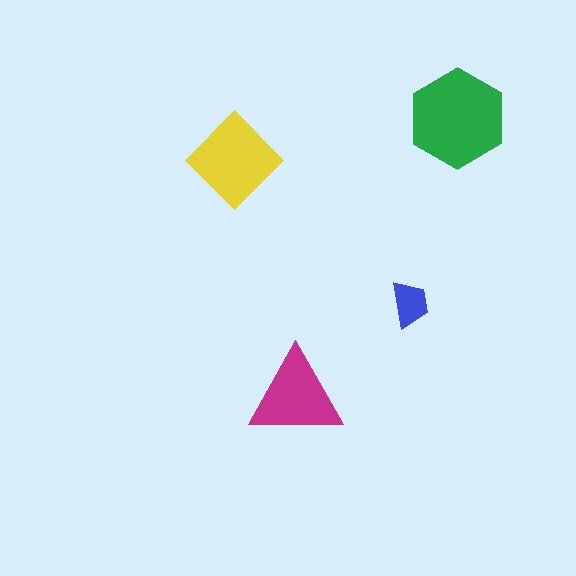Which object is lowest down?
The magenta triangle is bottommost.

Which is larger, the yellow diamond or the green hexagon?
The green hexagon.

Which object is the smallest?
The blue trapezoid.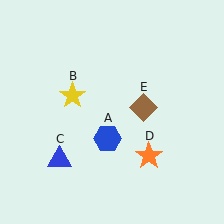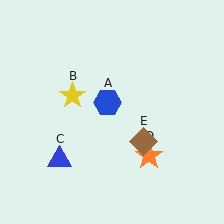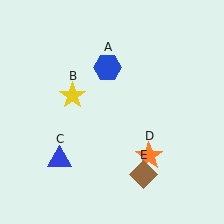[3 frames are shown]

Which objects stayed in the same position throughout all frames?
Yellow star (object B) and blue triangle (object C) and orange star (object D) remained stationary.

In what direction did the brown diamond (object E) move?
The brown diamond (object E) moved down.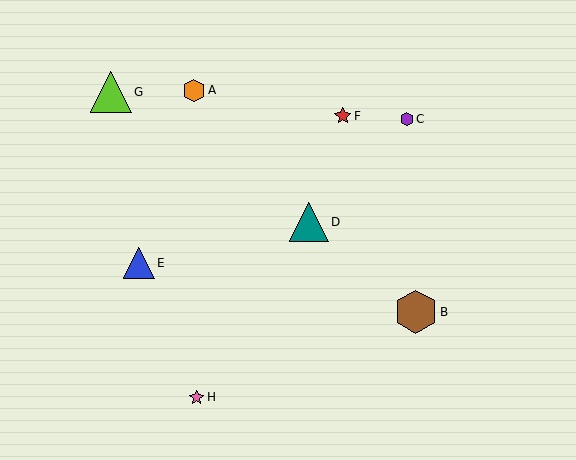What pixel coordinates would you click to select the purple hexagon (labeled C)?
Click at (407, 119) to select the purple hexagon C.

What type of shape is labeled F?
Shape F is a red star.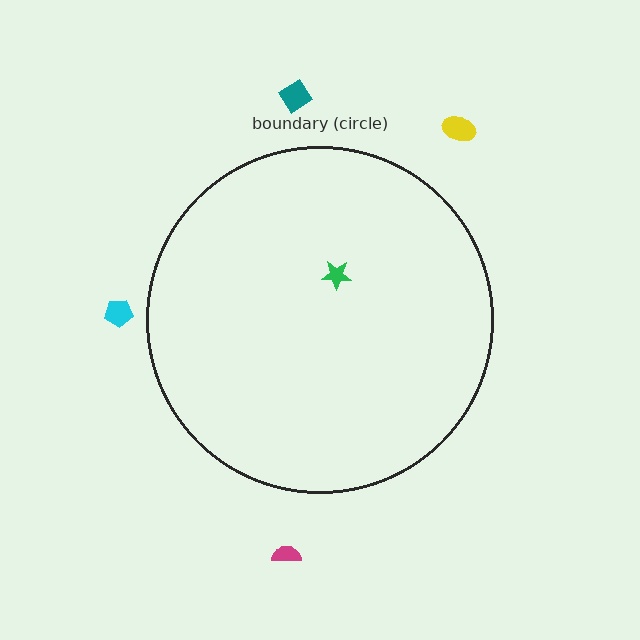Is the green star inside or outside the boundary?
Inside.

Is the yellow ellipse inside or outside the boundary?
Outside.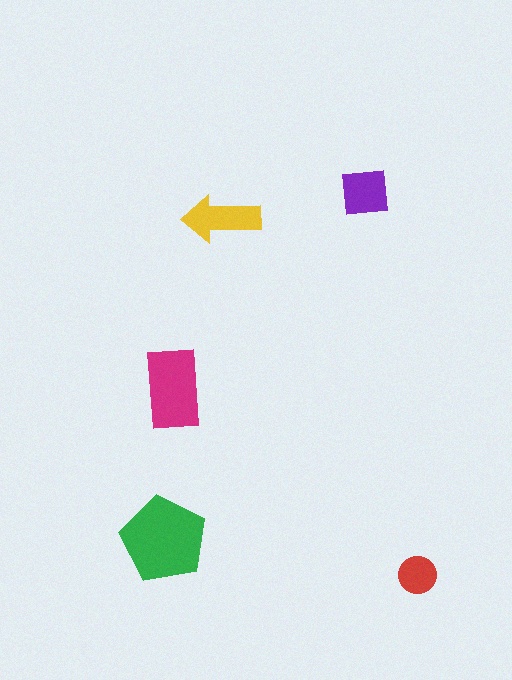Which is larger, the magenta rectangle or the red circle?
The magenta rectangle.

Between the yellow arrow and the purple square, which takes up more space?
The yellow arrow.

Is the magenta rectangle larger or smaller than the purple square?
Larger.